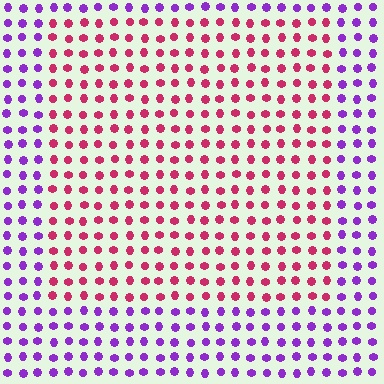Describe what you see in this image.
The image is filled with small purple elements in a uniform arrangement. A rectangle-shaped region is visible where the elements are tinted to a slightly different hue, forming a subtle color boundary.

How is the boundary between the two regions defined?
The boundary is defined purely by a slight shift in hue (about 59 degrees). Spacing, size, and orientation are identical on both sides.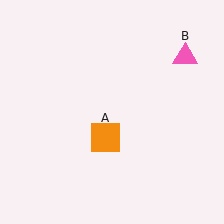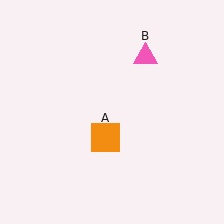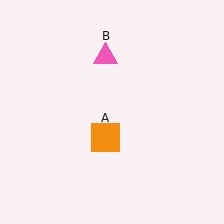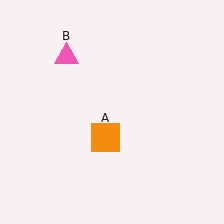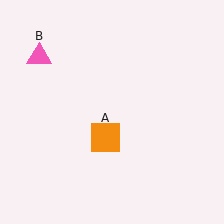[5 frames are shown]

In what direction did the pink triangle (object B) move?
The pink triangle (object B) moved left.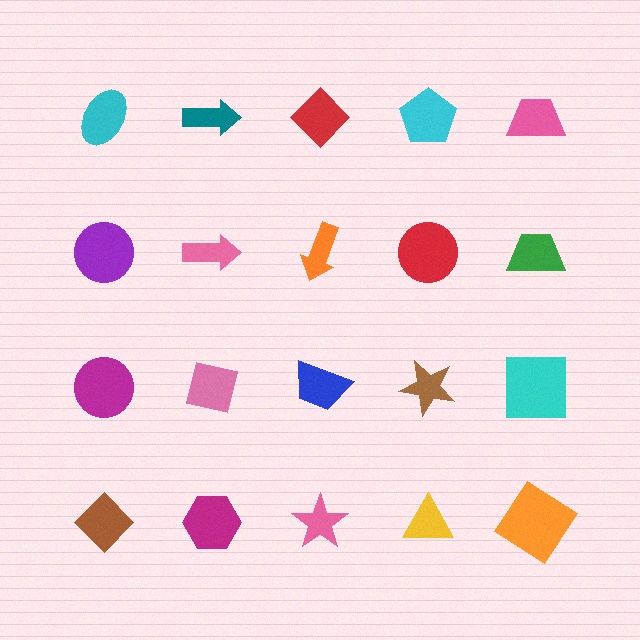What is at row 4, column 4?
A yellow triangle.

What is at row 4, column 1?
A brown diamond.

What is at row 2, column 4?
A red circle.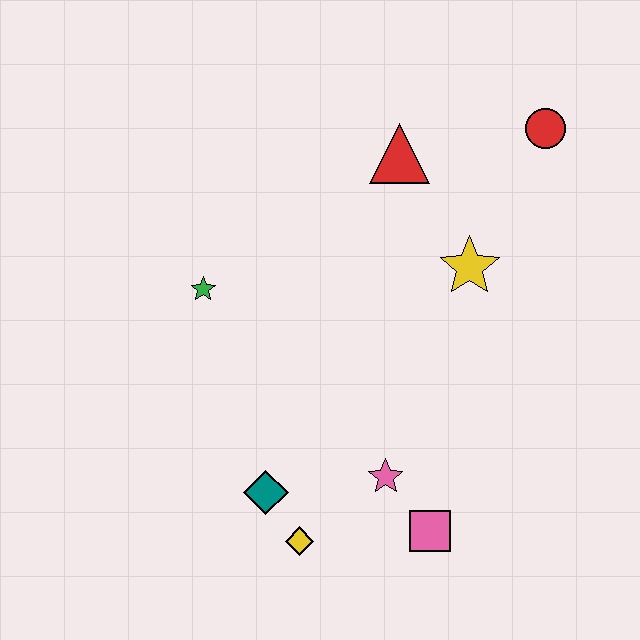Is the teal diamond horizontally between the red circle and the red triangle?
No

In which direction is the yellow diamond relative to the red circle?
The yellow diamond is below the red circle.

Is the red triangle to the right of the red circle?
No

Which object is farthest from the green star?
The red circle is farthest from the green star.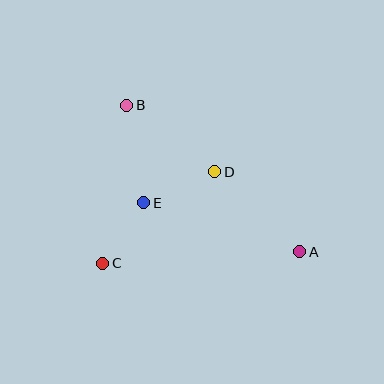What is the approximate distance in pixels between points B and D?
The distance between B and D is approximately 110 pixels.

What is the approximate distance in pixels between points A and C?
The distance between A and C is approximately 198 pixels.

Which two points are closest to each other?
Points C and E are closest to each other.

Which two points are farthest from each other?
Points A and B are farthest from each other.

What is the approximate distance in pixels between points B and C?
The distance between B and C is approximately 160 pixels.